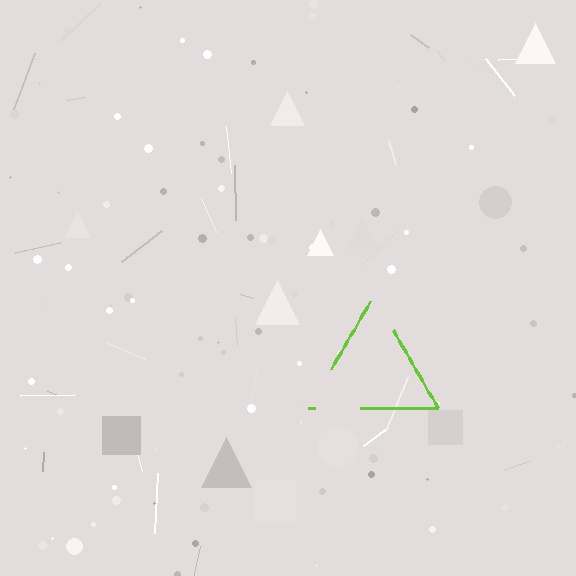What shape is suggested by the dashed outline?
The dashed outline suggests a triangle.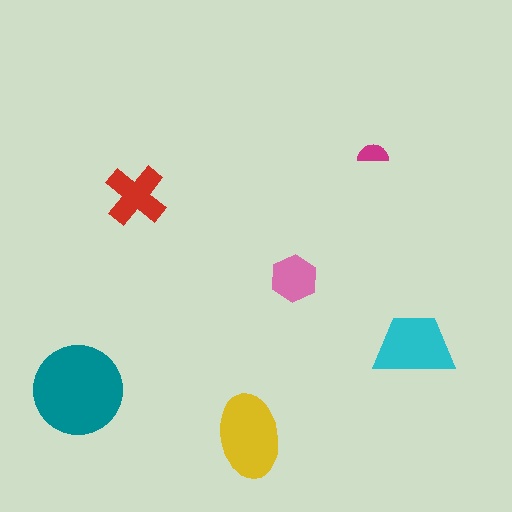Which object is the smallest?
The magenta semicircle.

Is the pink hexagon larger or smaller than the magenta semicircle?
Larger.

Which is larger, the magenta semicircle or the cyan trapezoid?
The cyan trapezoid.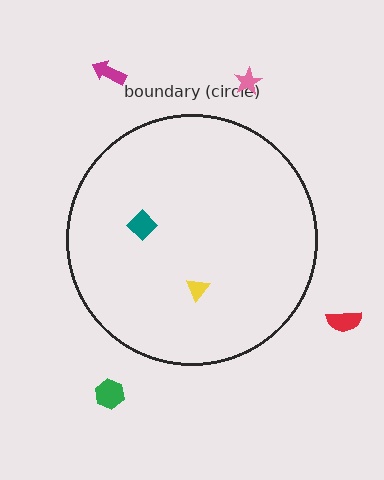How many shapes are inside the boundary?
2 inside, 4 outside.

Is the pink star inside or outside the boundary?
Outside.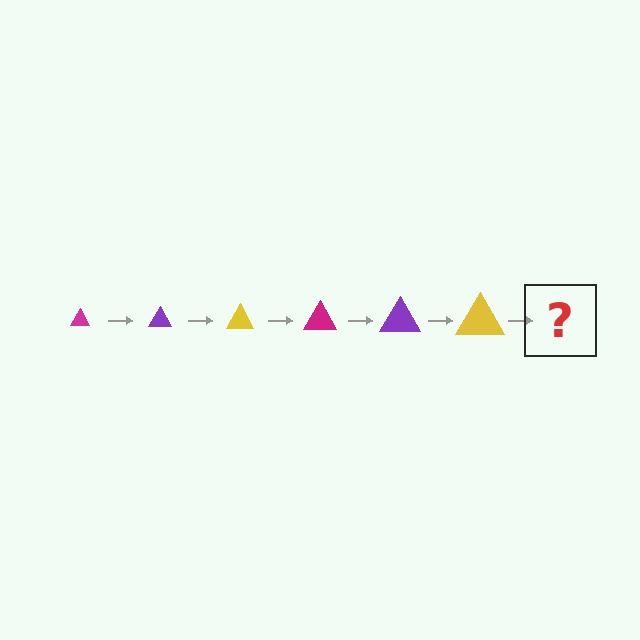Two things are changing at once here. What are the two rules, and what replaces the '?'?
The two rules are that the triangle grows larger each step and the color cycles through magenta, purple, and yellow. The '?' should be a magenta triangle, larger than the previous one.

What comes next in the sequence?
The next element should be a magenta triangle, larger than the previous one.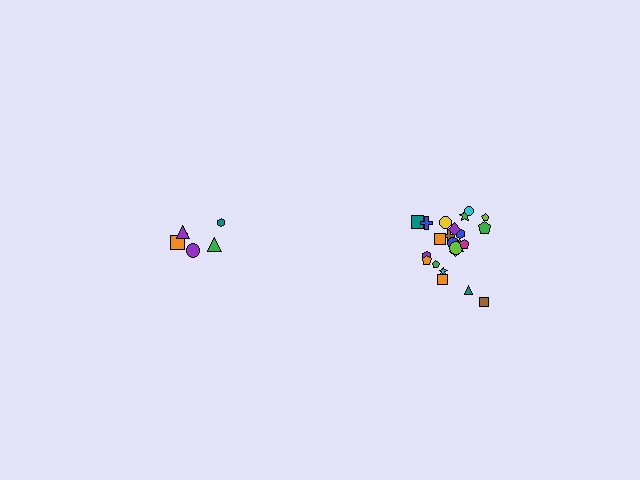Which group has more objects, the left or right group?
The right group.